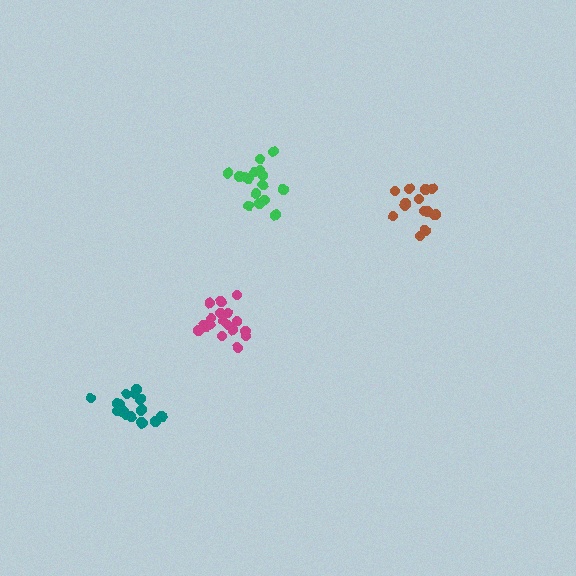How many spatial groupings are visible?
There are 4 spatial groupings.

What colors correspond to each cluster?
The clusters are colored: green, brown, magenta, teal.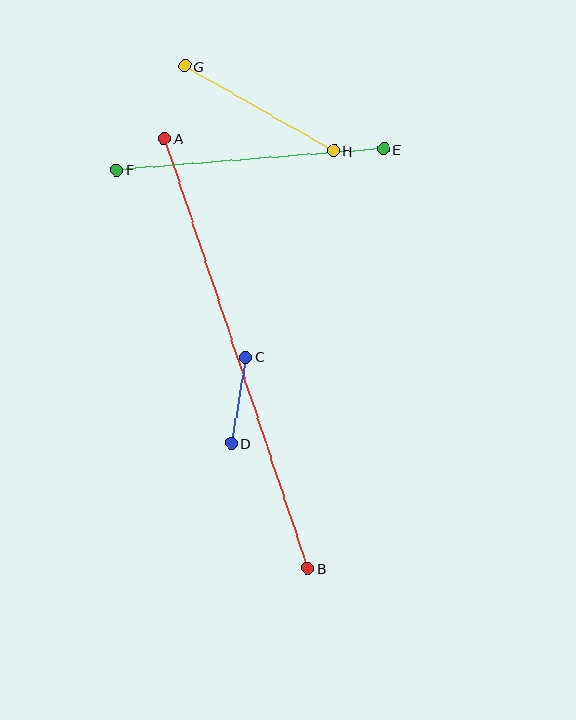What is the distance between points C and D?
The distance is approximately 87 pixels.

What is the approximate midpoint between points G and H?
The midpoint is at approximately (259, 108) pixels.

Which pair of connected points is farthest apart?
Points A and B are farthest apart.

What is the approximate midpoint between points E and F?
The midpoint is at approximately (250, 159) pixels.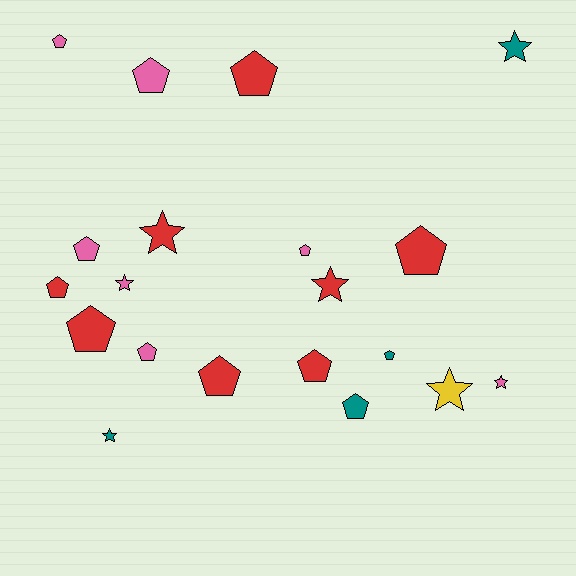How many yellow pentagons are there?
There are no yellow pentagons.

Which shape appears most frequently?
Pentagon, with 13 objects.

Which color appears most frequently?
Red, with 8 objects.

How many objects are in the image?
There are 20 objects.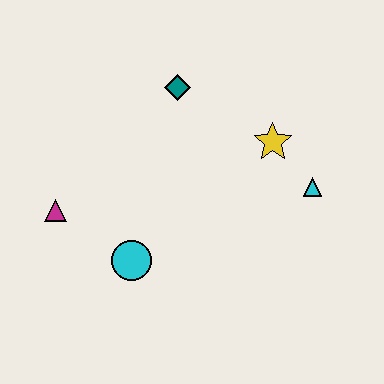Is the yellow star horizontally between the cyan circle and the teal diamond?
No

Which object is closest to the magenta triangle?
The cyan circle is closest to the magenta triangle.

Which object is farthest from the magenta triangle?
The cyan triangle is farthest from the magenta triangle.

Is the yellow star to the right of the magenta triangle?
Yes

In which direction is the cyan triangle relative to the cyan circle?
The cyan triangle is to the right of the cyan circle.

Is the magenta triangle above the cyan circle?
Yes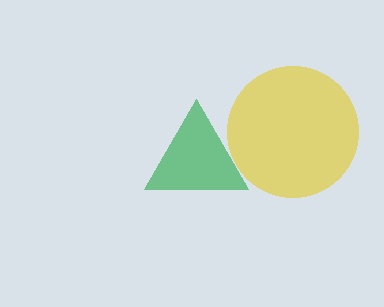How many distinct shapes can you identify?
There are 2 distinct shapes: a yellow circle, a green triangle.